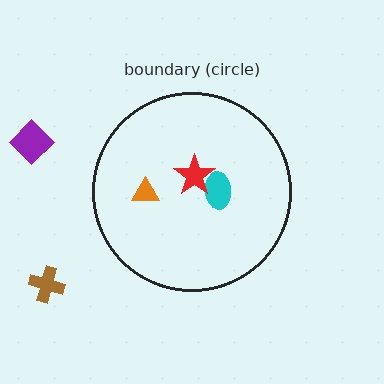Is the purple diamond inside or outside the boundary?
Outside.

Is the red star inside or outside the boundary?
Inside.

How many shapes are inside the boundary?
3 inside, 2 outside.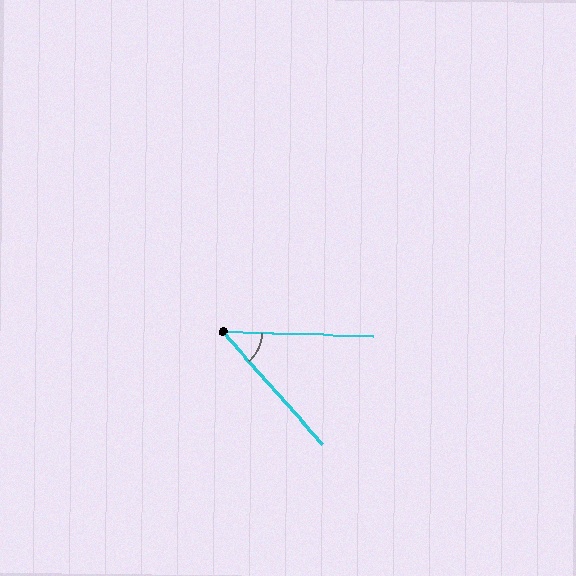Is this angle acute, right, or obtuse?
It is acute.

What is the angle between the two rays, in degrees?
Approximately 47 degrees.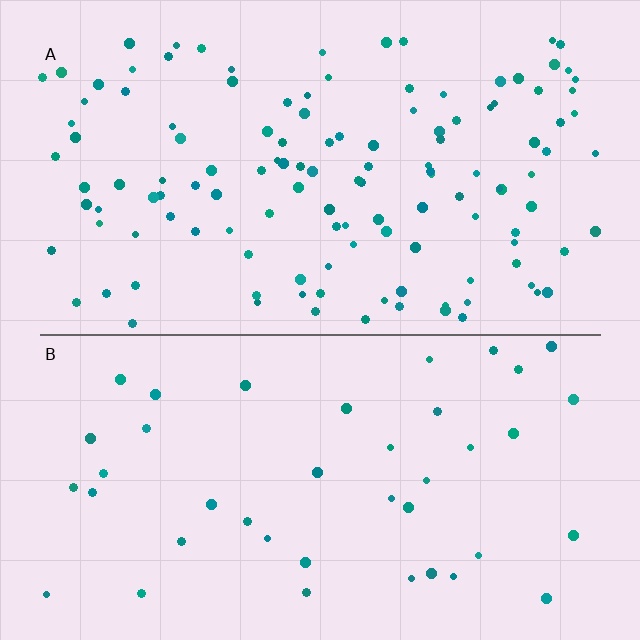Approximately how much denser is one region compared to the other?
Approximately 3.1× — region A over region B.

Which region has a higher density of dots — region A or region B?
A (the top).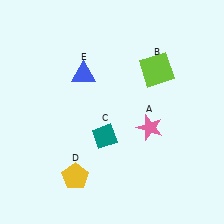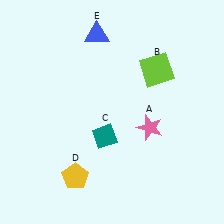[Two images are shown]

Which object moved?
The blue triangle (E) moved up.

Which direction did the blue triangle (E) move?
The blue triangle (E) moved up.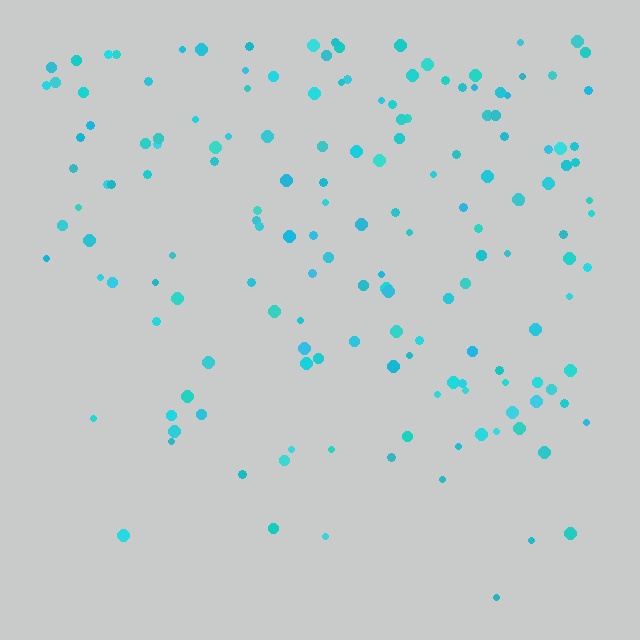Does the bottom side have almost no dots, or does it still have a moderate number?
Still a moderate number, just noticeably fewer than the top.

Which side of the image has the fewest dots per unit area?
The bottom.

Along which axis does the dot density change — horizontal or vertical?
Vertical.